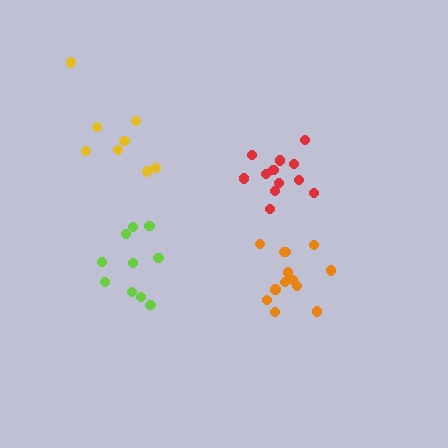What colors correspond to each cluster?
The clusters are colored: orange, lime, yellow, red.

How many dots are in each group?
Group 1: 13 dots, Group 2: 10 dots, Group 3: 8 dots, Group 4: 12 dots (43 total).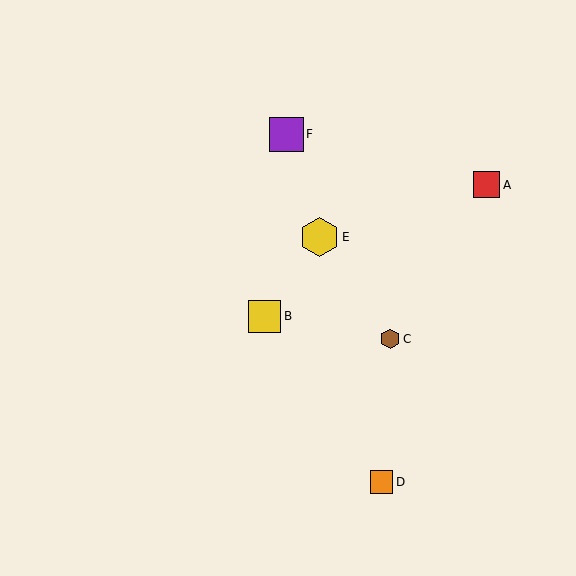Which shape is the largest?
The yellow hexagon (labeled E) is the largest.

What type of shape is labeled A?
Shape A is a red square.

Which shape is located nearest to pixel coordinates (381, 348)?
The brown hexagon (labeled C) at (390, 339) is nearest to that location.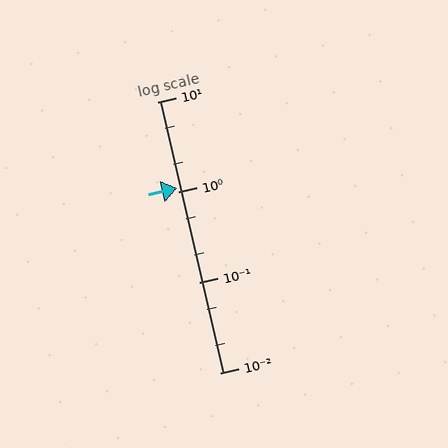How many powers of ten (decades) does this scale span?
The scale spans 3 decades, from 0.01 to 10.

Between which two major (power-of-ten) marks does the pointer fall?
The pointer is between 1 and 10.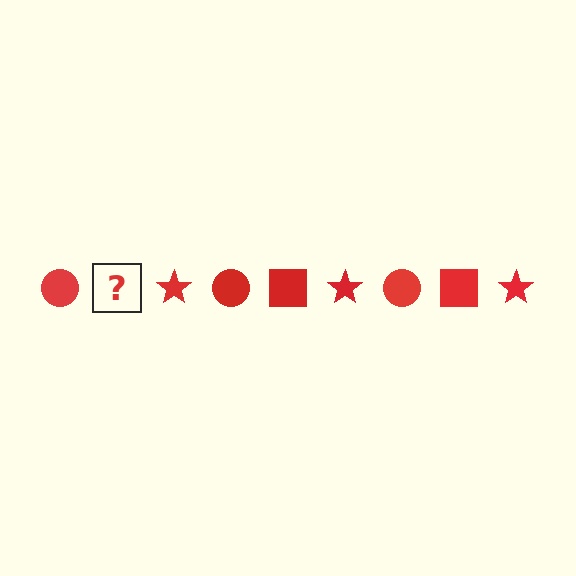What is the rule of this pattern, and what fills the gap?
The rule is that the pattern cycles through circle, square, star shapes in red. The gap should be filled with a red square.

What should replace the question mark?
The question mark should be replaced with a red square.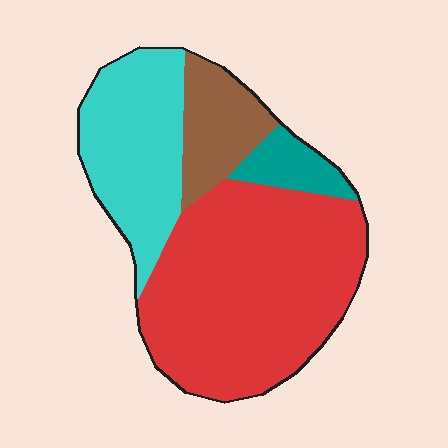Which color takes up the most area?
Red, at roughly 55%.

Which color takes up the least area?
Teal, at roughly 5%.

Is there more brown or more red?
Red.